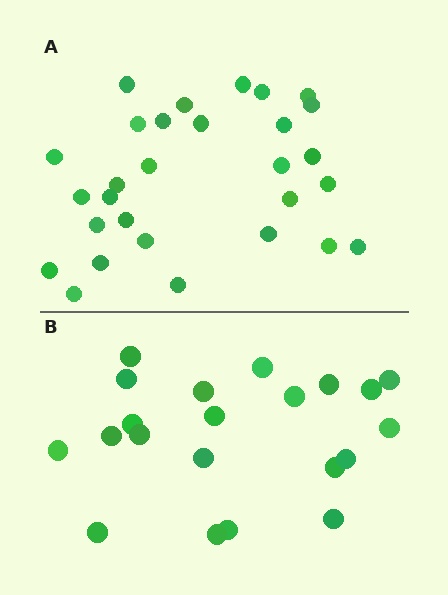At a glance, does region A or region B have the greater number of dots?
Region A (the top region) has more dots.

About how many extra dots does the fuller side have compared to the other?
Region A has roughly 8 or so more dots than region B.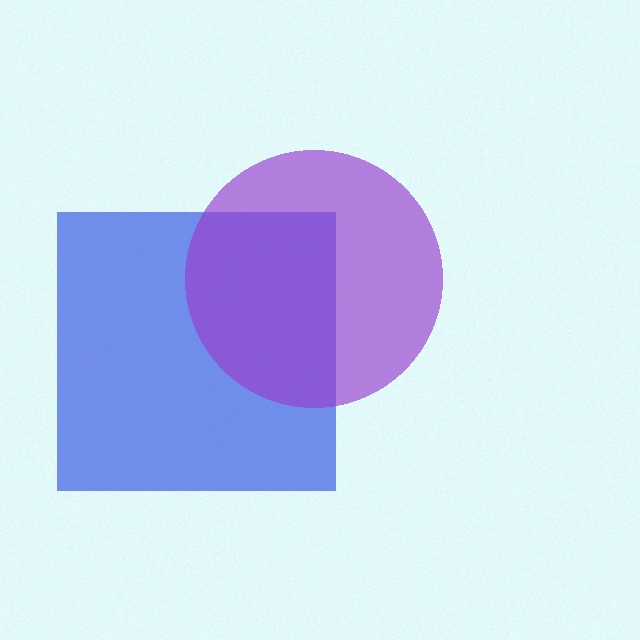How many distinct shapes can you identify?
There are 2 distinct shapes: a blue square, a purple circle.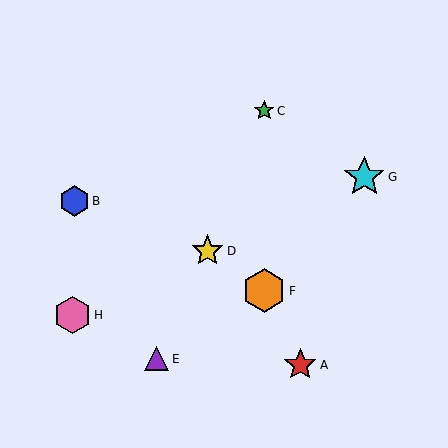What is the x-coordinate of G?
Object G is at x≈364.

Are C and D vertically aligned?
No, C is at x≈264 and D is at x≈208.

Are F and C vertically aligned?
Yes, both are at x≈264.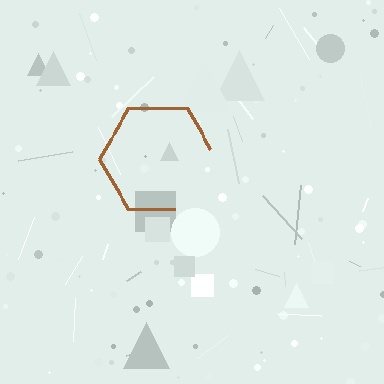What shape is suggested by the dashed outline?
The dashed outline suggests a hexagon.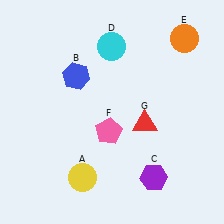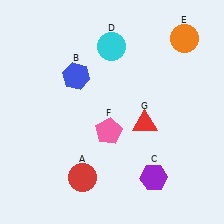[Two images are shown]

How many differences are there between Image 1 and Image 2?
There is 1 difference between the two images.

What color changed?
The circle (A) changed from yellow in Image 1 to red in Image 2.